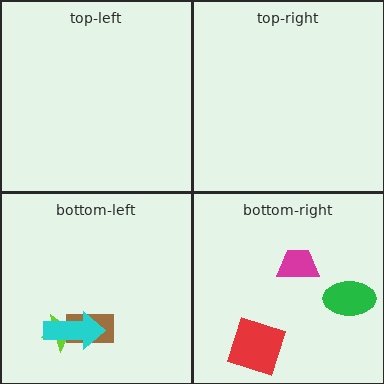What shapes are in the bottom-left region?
The lime star, the brown rectangle, the cyan arrow.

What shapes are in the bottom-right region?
The magenta trapezoid, the green ellipse, the red square.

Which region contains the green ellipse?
The bottom-right region.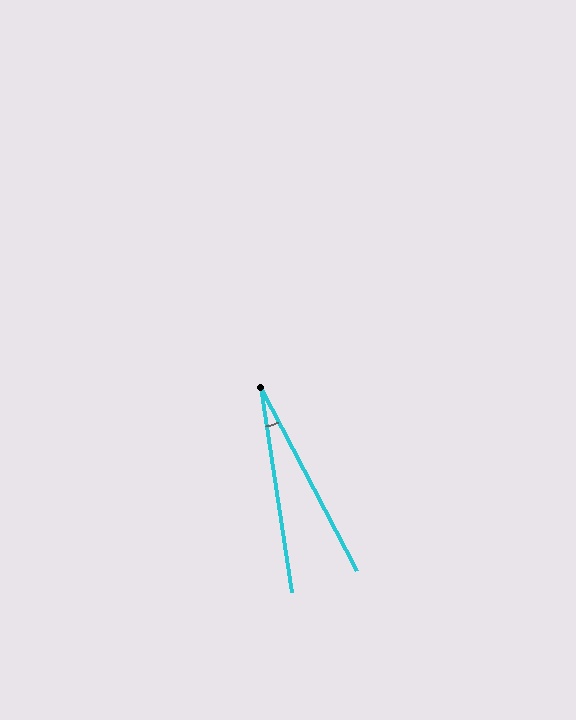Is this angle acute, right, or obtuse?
It is acute.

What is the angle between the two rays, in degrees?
Approximately 19 degrees.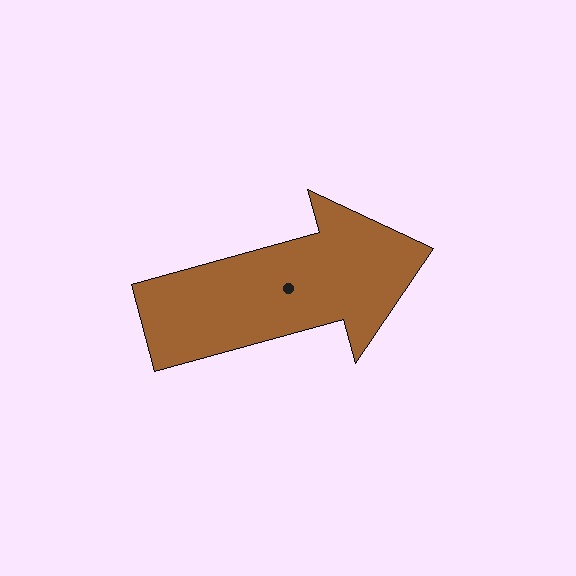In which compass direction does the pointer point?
East.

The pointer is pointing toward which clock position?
Roughly 2 o'clock.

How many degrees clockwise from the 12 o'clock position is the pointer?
Approximately 75 degrees.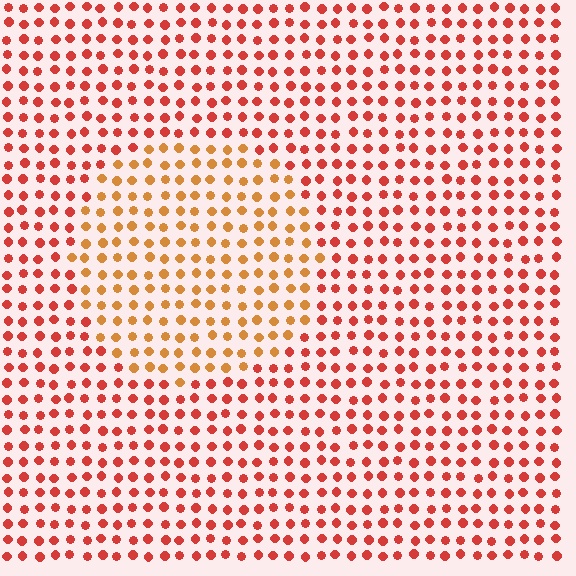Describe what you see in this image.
The image is filled with small red elements in a uniform arrangement. A circle-shaped region is visible where the elements are tinted to a slightly different hue, forming a subtle color boundary.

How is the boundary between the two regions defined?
The boundary is defined purely by a slight shift in hue (about 31 degrees). Spacing, size, and orientation are identical on both sides.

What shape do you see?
I see a circle.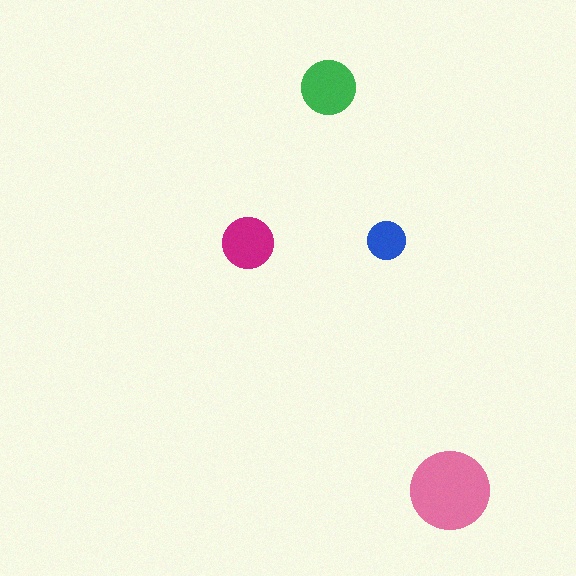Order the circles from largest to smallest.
the pink one, the green one, the magenta one, the blue one.